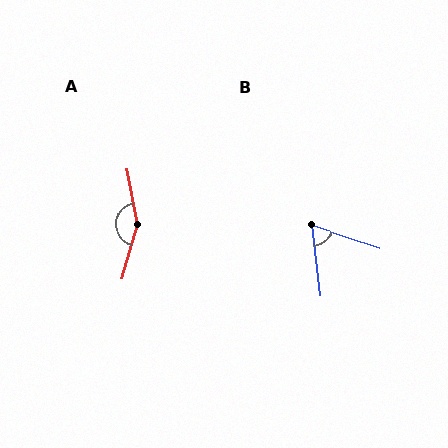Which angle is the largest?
A, at approximately 153 degrees.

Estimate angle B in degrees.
Approximately 65 degrees.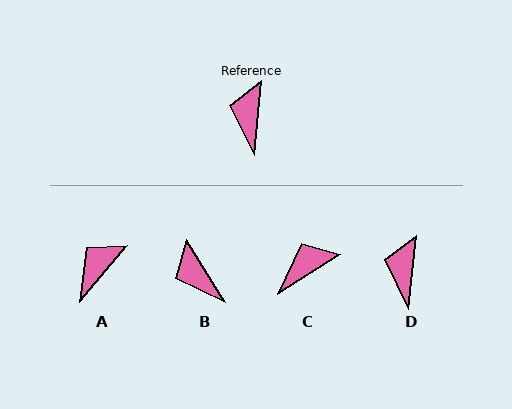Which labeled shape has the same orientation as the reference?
D.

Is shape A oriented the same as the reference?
No, it is off by about 34 degrees.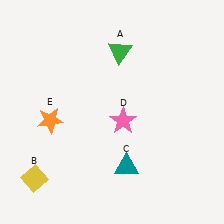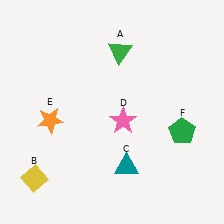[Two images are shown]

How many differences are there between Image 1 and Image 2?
There is 1 difference between the two images.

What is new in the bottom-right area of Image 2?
A green pentagon (F) was added in the bottom-right area of Image 2.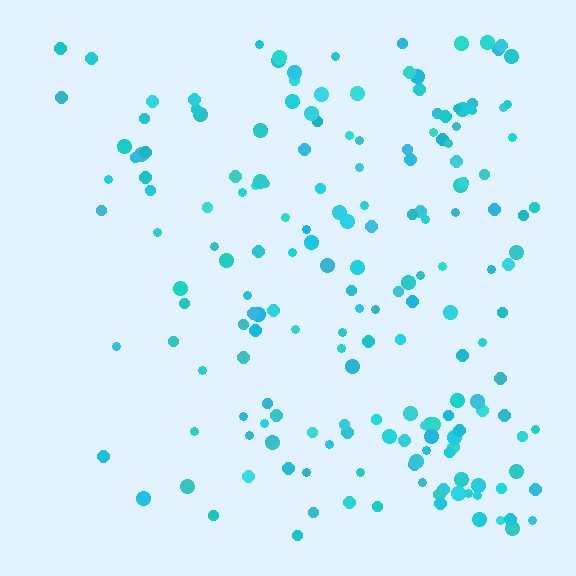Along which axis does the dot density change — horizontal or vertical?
Horizontal.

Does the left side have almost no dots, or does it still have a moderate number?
Still a moderate number, just noticeably fewer than the right.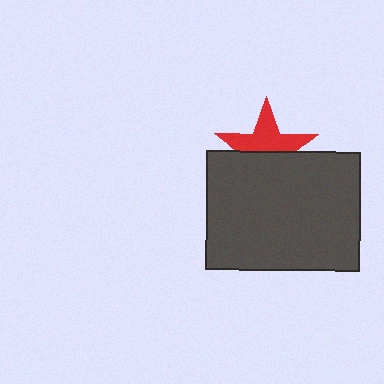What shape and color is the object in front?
The object in front is a dark gray rectangle.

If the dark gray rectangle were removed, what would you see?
You would see the complete red star.